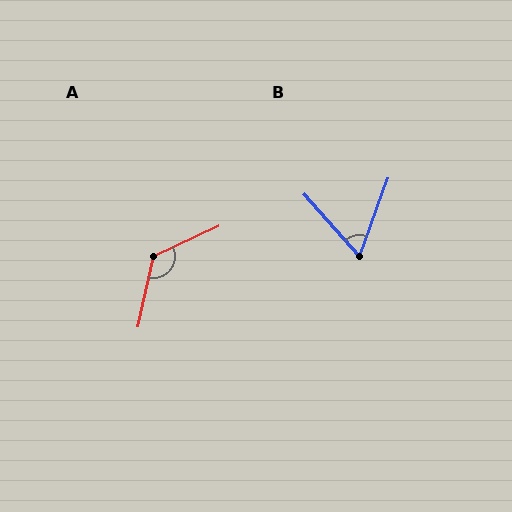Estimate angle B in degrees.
Approximately 61 degrees.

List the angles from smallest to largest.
B (61°), A (127°).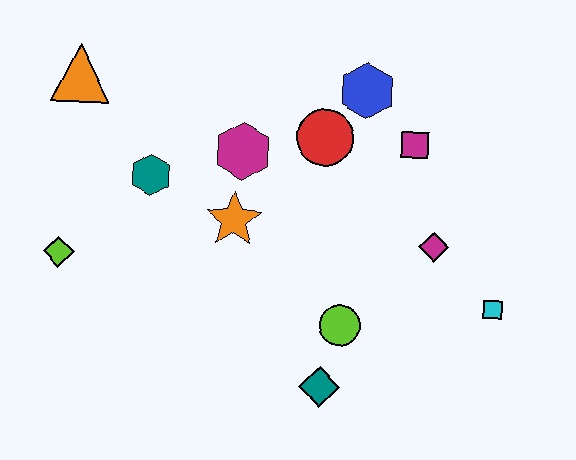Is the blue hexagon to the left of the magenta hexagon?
No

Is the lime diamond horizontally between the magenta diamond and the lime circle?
No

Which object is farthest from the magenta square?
The lime diamond is farthest from the magenta square.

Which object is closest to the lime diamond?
The teal hexagon is closest to the lime diamond.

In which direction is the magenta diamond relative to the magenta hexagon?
The magenta diamond is to the right of the magenta hexagon.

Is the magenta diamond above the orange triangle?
No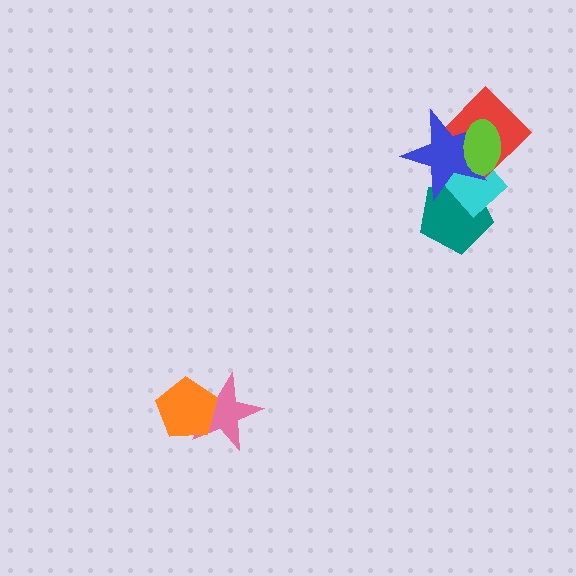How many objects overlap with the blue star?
4 objects overlap with the blue star.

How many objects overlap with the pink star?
1 object overlaps with the pink star.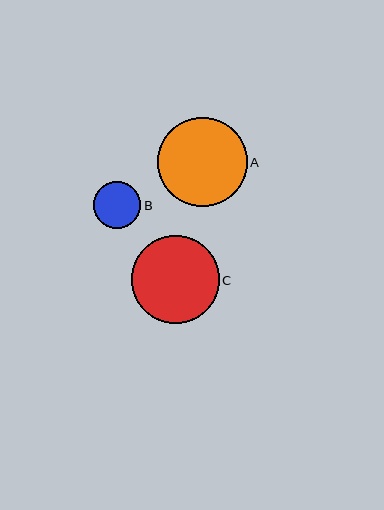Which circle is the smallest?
Circle B is the smallest with a size of approximately 47 pixels.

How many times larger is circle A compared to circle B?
Circle A is approximately 1.9 times the size of circle B.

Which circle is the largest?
Circle A is the largest with a size of approximately 90 pixels.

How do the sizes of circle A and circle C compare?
Circle A and circle C are approximately the same size.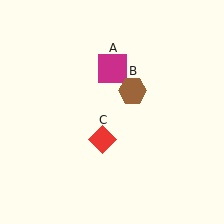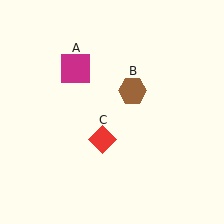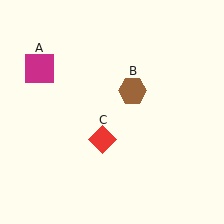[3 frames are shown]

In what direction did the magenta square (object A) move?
The magenta square (object A) moved left.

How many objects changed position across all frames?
1 object changed position: magenta square (object A).